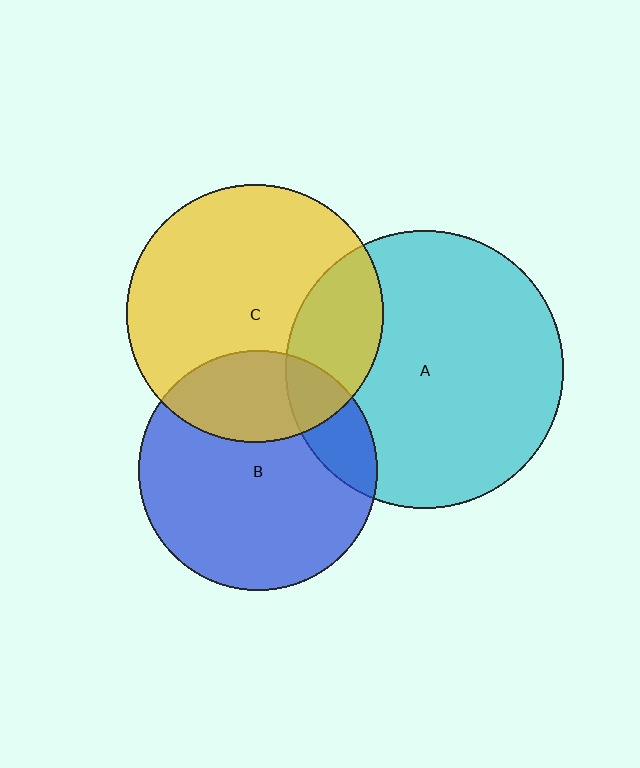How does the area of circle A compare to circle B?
Approximately 1.4 times.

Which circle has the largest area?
Circle A (cyan).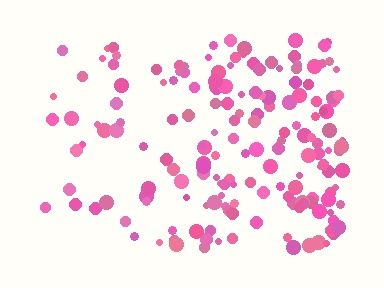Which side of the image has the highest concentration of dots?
The right.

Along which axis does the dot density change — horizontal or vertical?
Horizontal.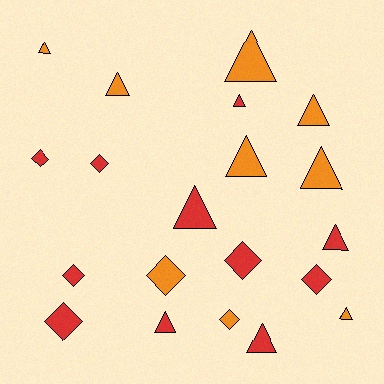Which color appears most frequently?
Red, with 11 objects.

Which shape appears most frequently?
Triangle, with 12 objects.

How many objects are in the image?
There are 20 objects.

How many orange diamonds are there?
There are 2 orange diamonds.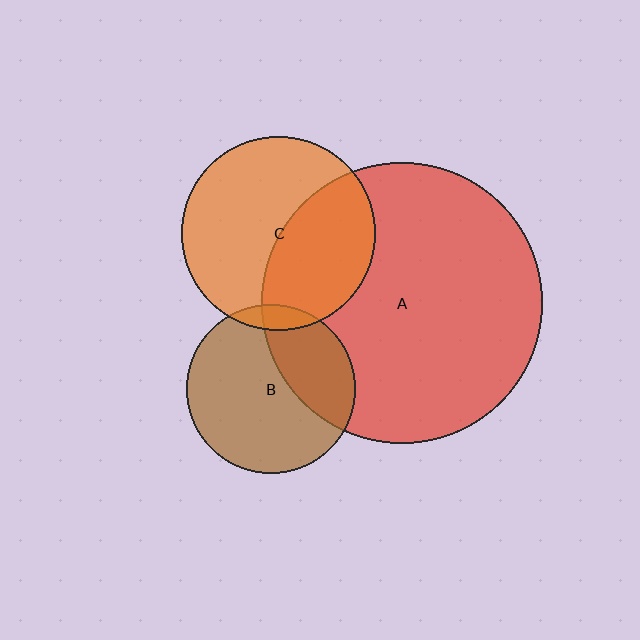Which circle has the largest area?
Circle A (red).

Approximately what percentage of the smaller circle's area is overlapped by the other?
Approximately 40%.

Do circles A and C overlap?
Yes.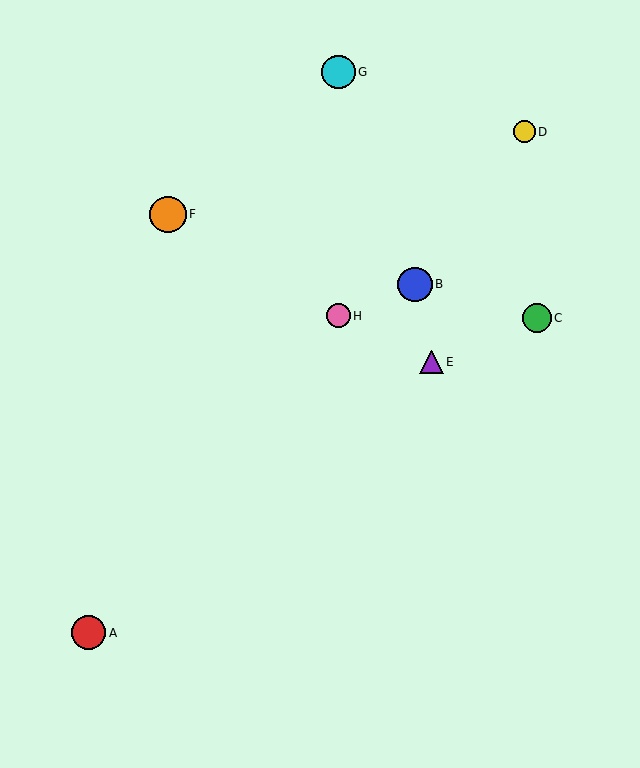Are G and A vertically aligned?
No, G is at x≈338 and A is at x≈89.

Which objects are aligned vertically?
Objects G, H are aligned vertically.